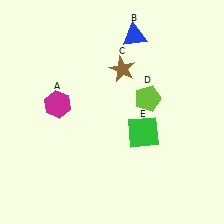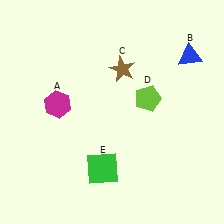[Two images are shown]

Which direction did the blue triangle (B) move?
The blue triangle (B) moved right.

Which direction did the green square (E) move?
The green square (E) moved left.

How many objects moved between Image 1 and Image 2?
2 objects moved between the two images.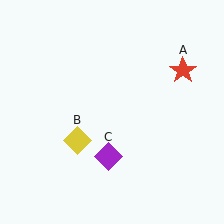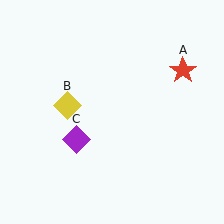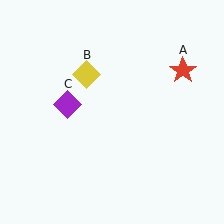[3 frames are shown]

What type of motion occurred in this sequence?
The yellow diamond (object B), purple diamond (object C) rotated clockwise around the center of the scene.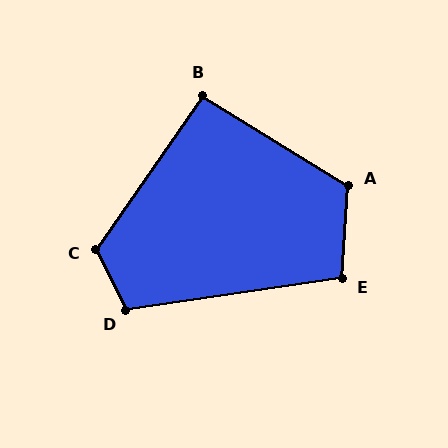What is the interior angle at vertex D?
Approximately 108 degrees (obtuse).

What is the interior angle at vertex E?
Approximately 102 degrees (obtuse).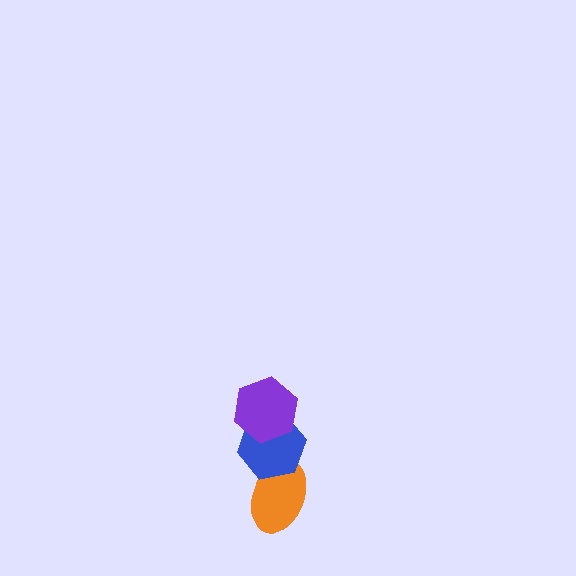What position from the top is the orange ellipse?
The orange ellipse is 3rd from the top.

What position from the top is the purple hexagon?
The purple hexagon is 1st from the top.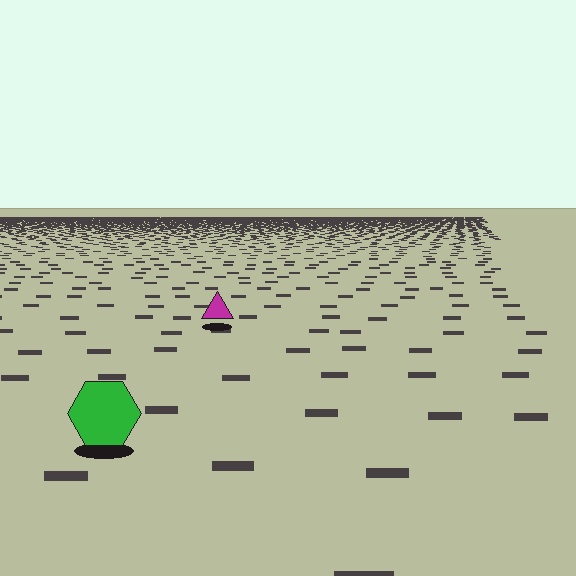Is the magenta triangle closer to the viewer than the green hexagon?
No. The green hexagon is closer — you can tell from the texture gradient: the ground texture is coarser near it.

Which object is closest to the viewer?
The green hexagon is closest. The texture marks near it are larger and more spread out.